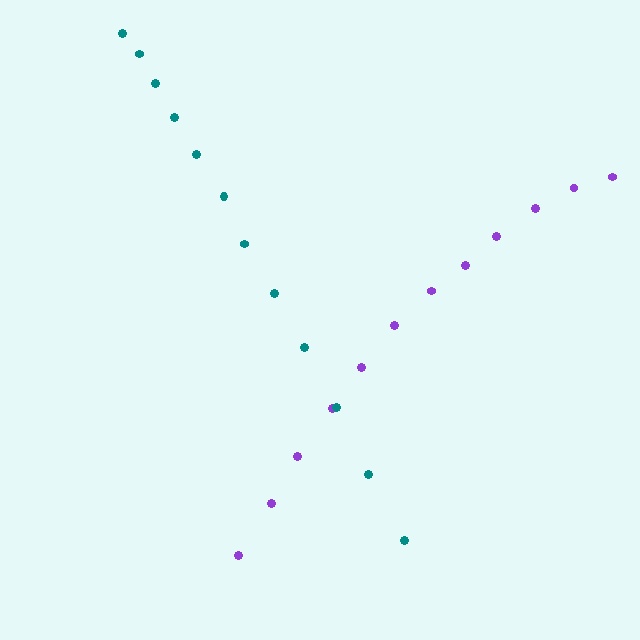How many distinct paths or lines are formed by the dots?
There are 2 distinct paths.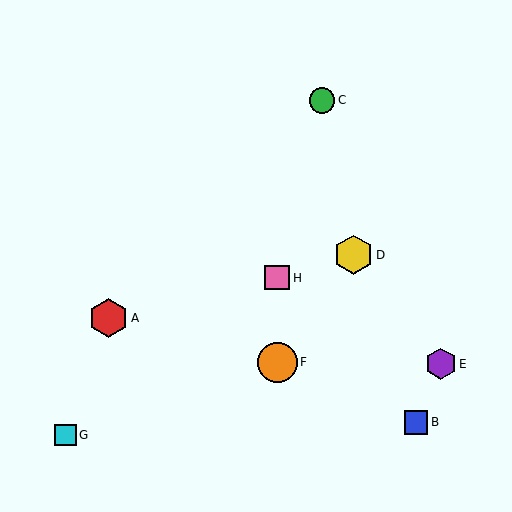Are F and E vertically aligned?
No, F is at x≈277 and E is at x≈441.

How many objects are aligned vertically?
2 objects (F, H) are aligned vertically.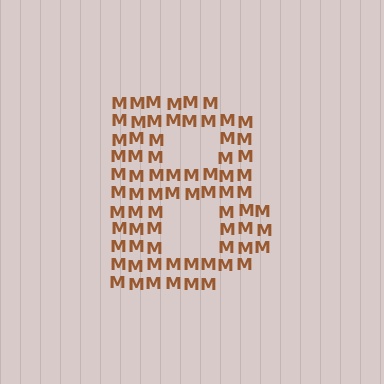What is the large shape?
The large shape is the letter B.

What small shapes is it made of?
It is made of small letter M's.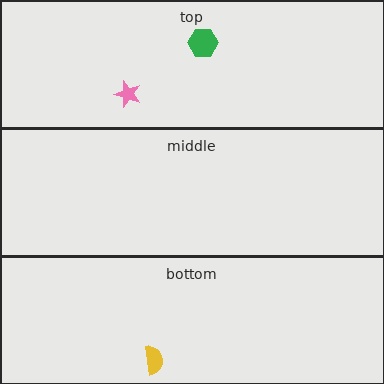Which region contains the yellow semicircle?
The bottom region.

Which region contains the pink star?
The top region.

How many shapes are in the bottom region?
1.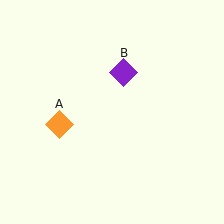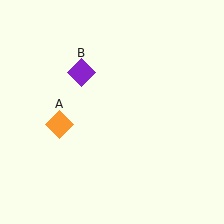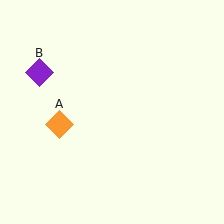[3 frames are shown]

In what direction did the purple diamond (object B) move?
The purple diamond (object B) moved left.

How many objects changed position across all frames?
1 object changed position: purple diamond (object B).